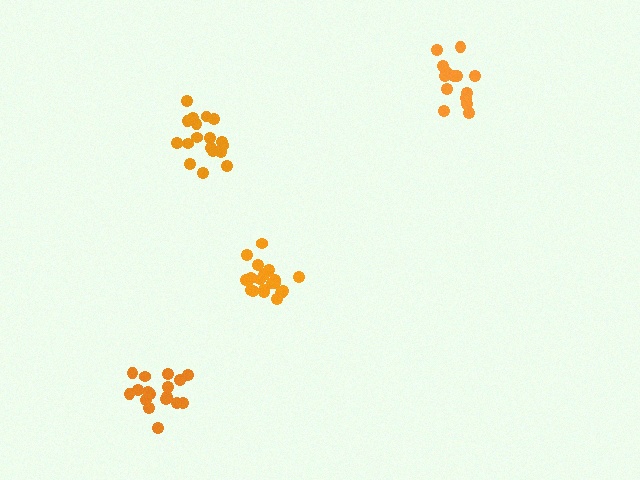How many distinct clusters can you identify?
There are 4 distinct clusters.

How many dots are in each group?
Group 1: 20 dots, Group 2: 18 dots, Group 3: 15 dots, Group 4: 18 dots (71 total).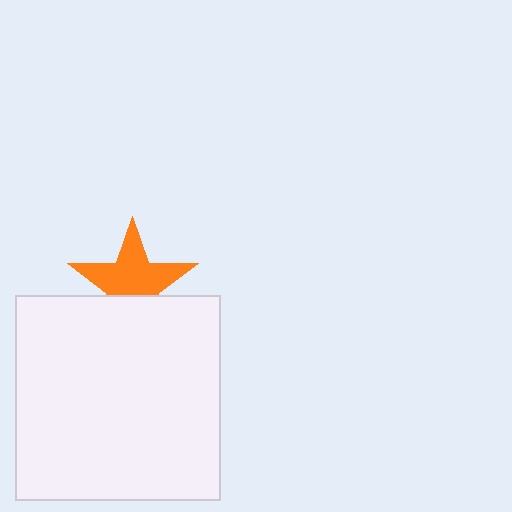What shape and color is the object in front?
The object in front is a white square.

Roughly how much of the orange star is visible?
Most of it is visible (roughly 65%).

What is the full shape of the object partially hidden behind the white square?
The partially hidden object is an orange star.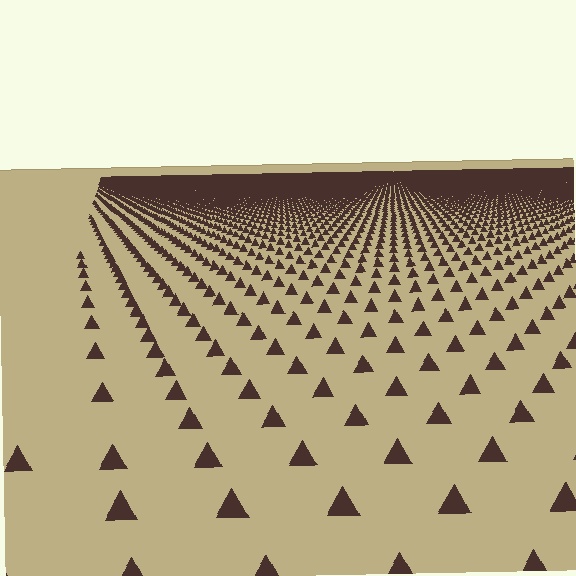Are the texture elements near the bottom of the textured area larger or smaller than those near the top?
Larger. Near the bottom, elements are closer to the viewer and appear at a bigger on-screen size.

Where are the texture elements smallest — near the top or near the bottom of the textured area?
Near the top.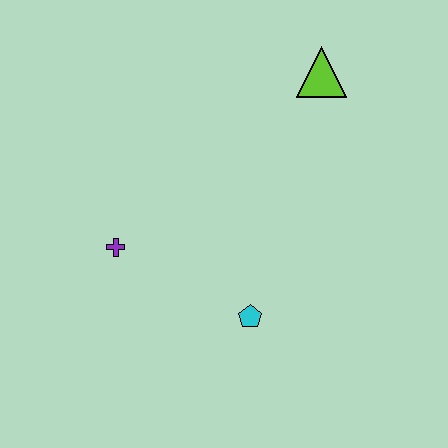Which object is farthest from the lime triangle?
The purple cross is farthest from the lime triangle.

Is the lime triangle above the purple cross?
Yes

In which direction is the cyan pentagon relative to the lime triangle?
The cyan pentagon is below the lime triangle.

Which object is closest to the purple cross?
The cyan pentagon is closest to the purple cross.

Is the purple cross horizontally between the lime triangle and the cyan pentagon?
No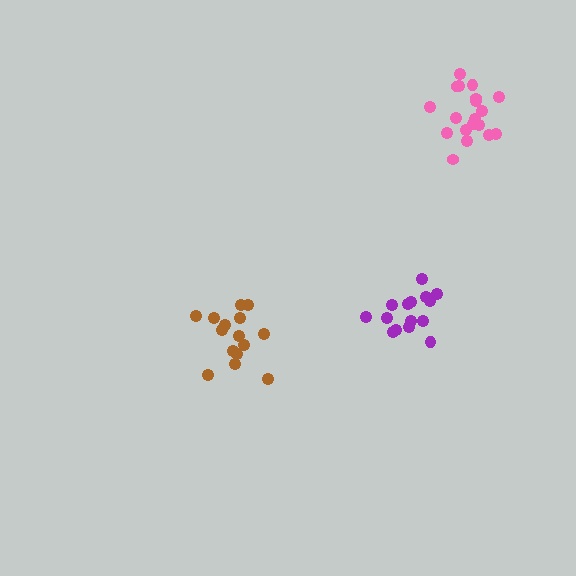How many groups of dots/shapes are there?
There are 3 groups.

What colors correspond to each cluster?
The clusters are colored: brown, pink, purple.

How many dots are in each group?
Group 1: 15 dots, Group 2: 19 dots, Group 3: 15 dots (49 total).